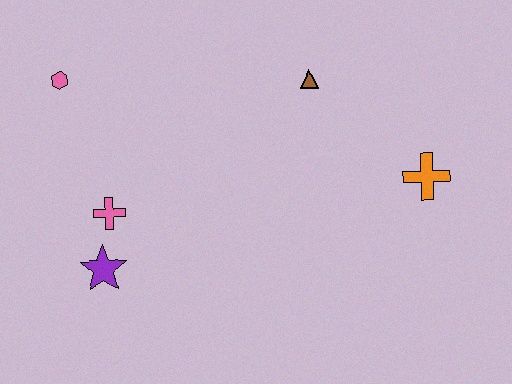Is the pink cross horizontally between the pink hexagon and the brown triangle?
Yes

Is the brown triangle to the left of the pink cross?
No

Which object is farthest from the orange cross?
The pink hexagon is farthest from the orange cross.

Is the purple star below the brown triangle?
Yes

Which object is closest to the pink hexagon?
The pink cross is closest to the pink hexagon.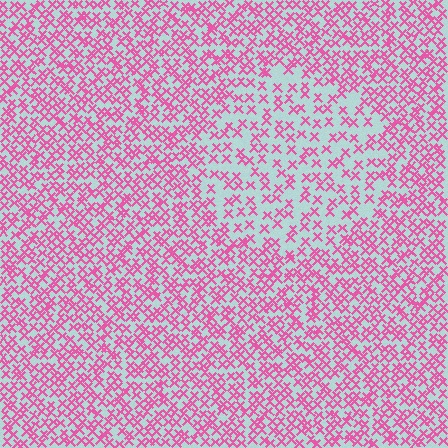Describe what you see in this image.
The image contains small pink elements arranged at two different densities. A circle-shaped region is visible where the elements are less densely packed than the surrounding area.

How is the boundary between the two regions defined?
The boundary is defined by a change in element density (approximately 1.9x ratio). All elements are the same color, size, and shape.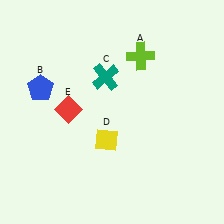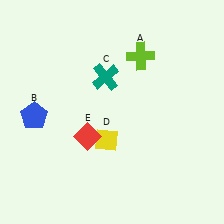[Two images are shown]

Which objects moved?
The objects that moved are: the blue pentagon (B), the red diamond (E).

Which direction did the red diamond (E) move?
The red diamond (E) moved down.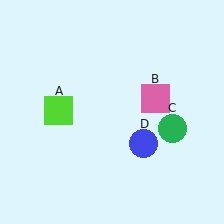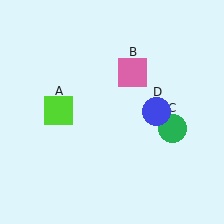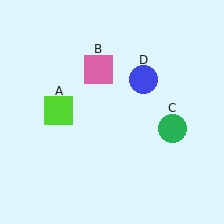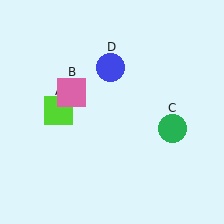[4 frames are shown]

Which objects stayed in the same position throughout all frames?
Lime square (object A) and green circle (object C) remained stationary.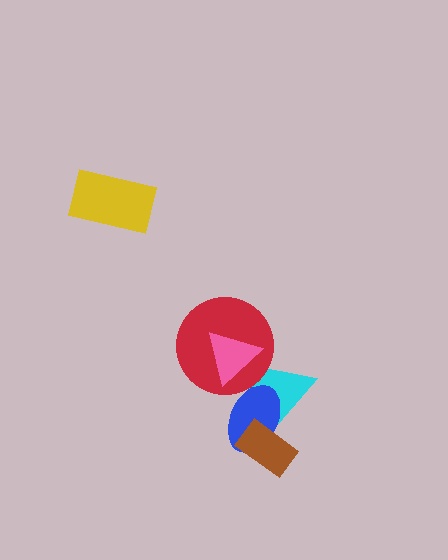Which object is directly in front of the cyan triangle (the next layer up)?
The blue ellipse is directly in front of the cyan triangle.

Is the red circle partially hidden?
Yes, it is partially covered by another shape.